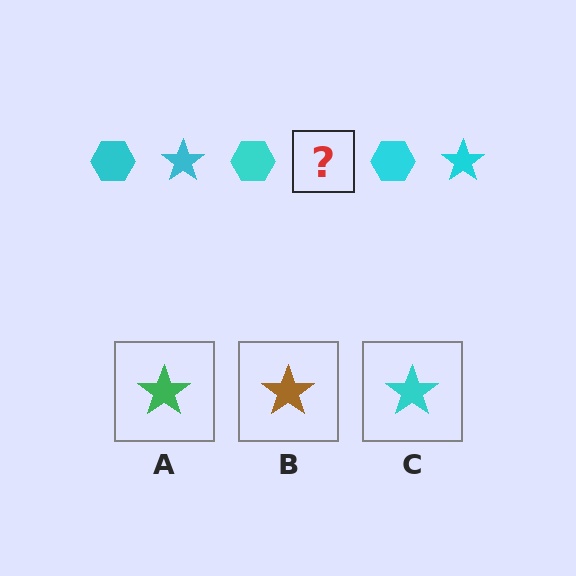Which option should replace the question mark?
Option C.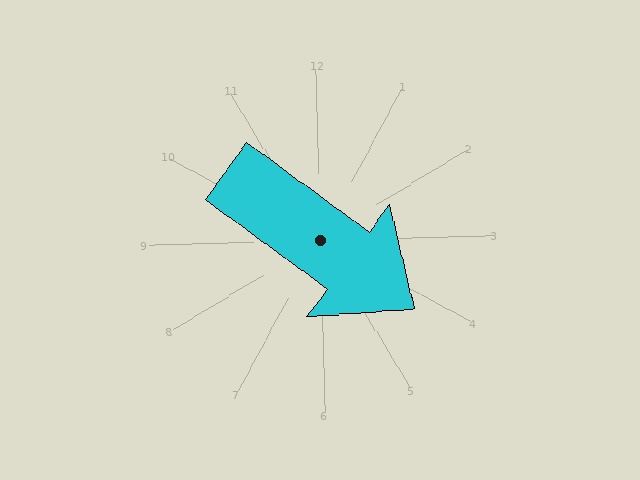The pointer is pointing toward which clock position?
Roughly 4 o'clock.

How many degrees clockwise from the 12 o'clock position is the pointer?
Approximately 128 degrees.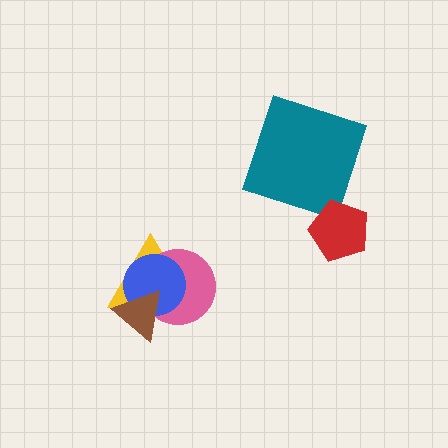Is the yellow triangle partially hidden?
Yes, it is partially covered by another shape.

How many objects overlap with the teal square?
0 objects overlap with the teal square.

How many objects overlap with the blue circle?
3 objects overlap with the blue circle.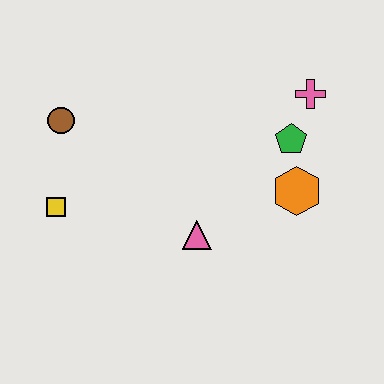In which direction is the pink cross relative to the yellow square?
The pink cross is to the right of the yellow square.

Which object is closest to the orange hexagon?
The green pentagon is closest to the orange hexagon.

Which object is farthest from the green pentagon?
The yellow square is farthest from the green pentagon.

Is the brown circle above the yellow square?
Yes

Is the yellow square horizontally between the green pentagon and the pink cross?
No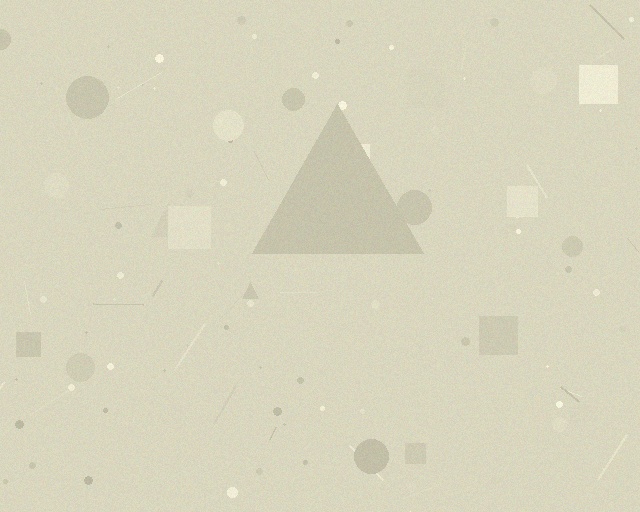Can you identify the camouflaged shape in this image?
The camouflaged shape is a triangle.